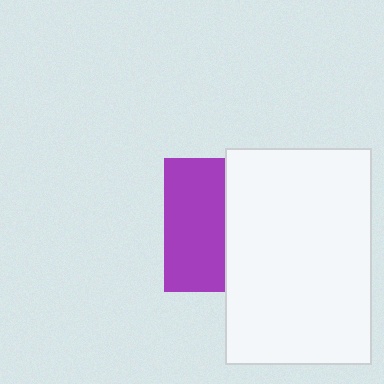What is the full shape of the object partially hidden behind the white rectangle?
The partially hidden object is a purple square.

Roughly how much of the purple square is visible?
About half of it is visible (roughly 46%).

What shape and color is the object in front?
The object in front is a white rectangle.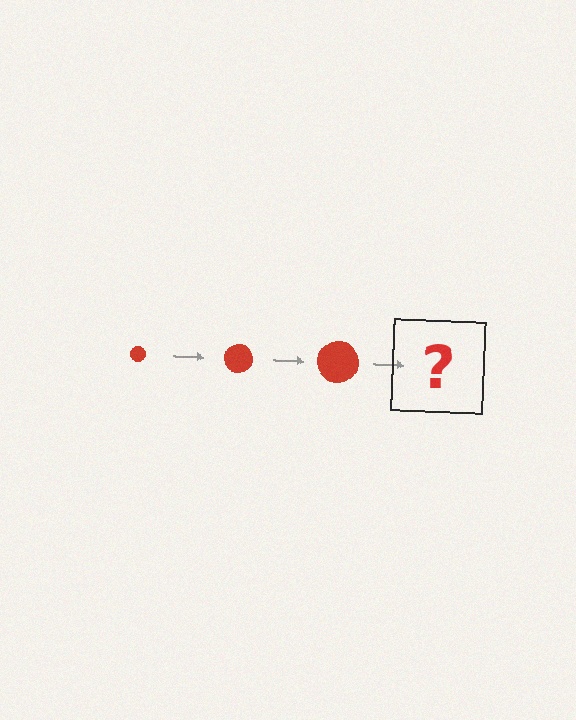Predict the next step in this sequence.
The next step is a red circle, larger than the previous one.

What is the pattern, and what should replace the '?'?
The pattern is that the circle gets progressively larger each step. The '?' should be a red circle, larger than the previous one.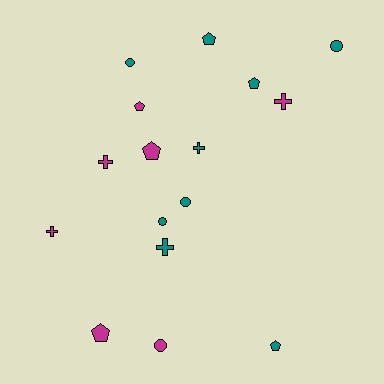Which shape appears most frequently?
Pentagon, with 6 objects.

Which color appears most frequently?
Teal, with 9 objects.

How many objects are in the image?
There are 16 objects.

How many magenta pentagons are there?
There are 3 magenta pentagons.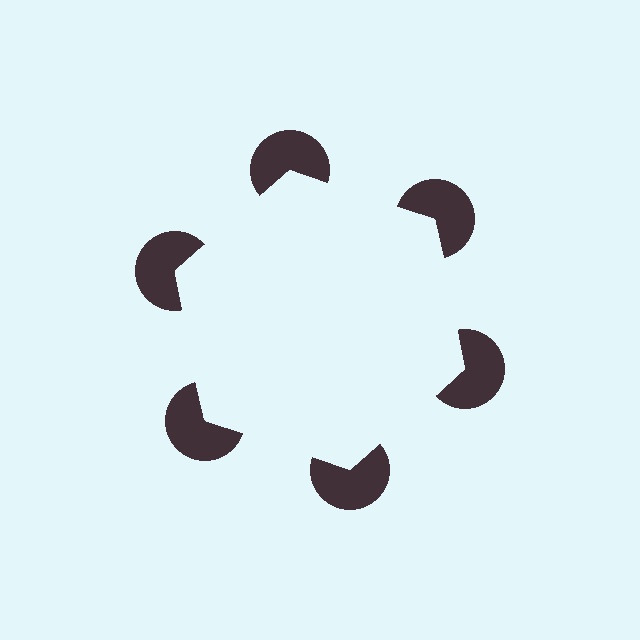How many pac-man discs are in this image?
There are 6 — one at each vertex of the illusory hexagon.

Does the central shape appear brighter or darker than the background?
It typically appears slightly brighter than the background, even though no actual brightness change is drawn.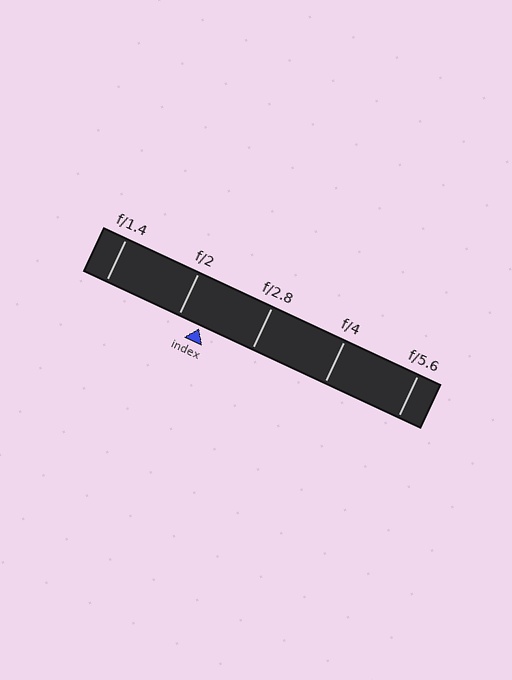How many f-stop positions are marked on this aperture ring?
There are 5 f-stop positions marked.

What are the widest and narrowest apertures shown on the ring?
The widest aperture shown is f/1.4 and the narrowest is f/5.6.